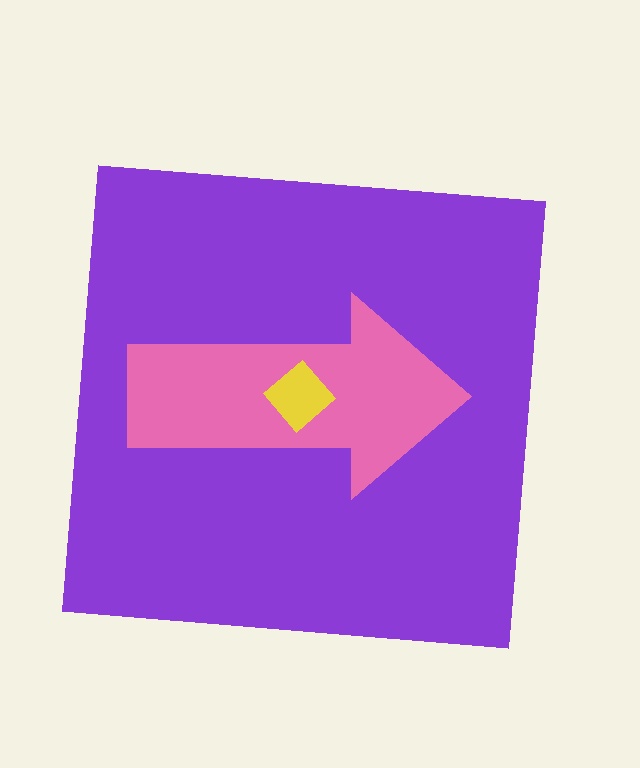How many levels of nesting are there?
3.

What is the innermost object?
The yellow diamond.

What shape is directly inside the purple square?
The pink arrow.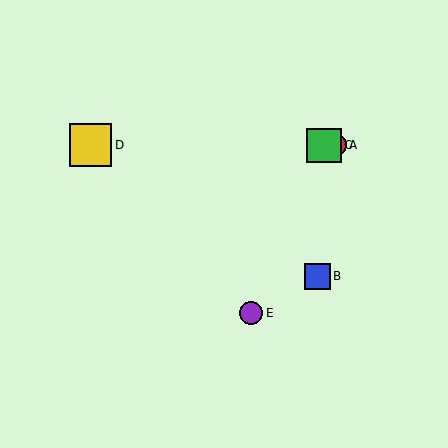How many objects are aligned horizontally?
3 objects (A, C, D) are aligned horizontally.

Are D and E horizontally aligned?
No, D is at y≈145 and E is at y≈313.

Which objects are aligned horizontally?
Objects A, C, D are aligned horizontally.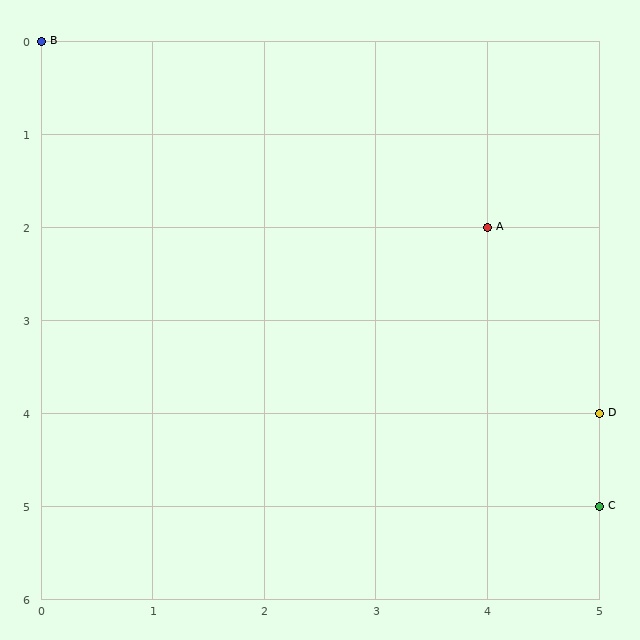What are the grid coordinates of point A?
Point A is at grid coordinates (4, 2).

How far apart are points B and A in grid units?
Points B and A are 4 columns and 2 rows apart (about 4.5 grid units diagonally).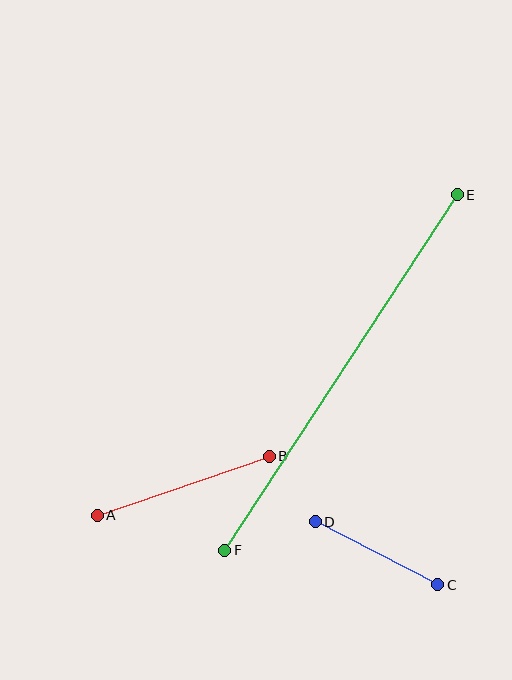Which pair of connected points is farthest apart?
Points E and F are farthest apart.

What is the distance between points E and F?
The distance is approximately 424 pixels.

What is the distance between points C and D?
The distance is approximately 138 pixels.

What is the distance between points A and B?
The distance is approximately 182 pixels.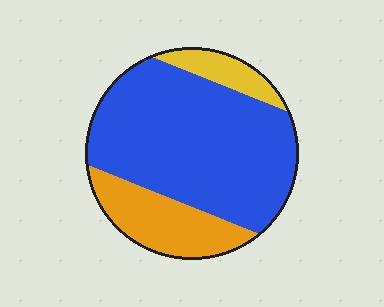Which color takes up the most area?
Blue, at roughly 70%.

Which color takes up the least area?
Yellow, at roughly 10%.